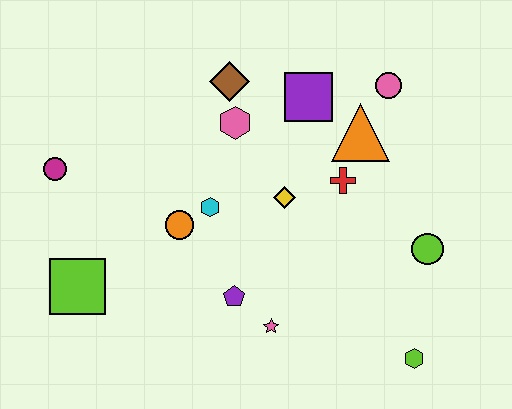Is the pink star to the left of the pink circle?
Yes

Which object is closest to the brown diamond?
The pink hexagon is closest to the brown diamond.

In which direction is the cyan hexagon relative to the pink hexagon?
The cyan hexagon is below the pink hexagon.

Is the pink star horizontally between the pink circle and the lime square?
Yes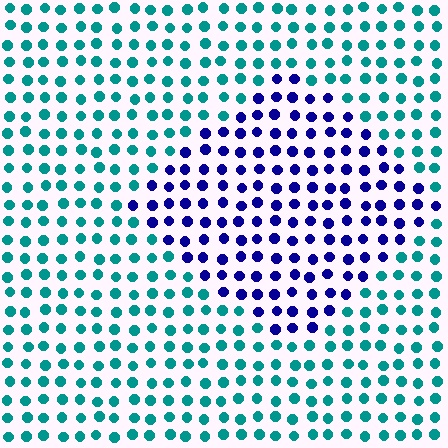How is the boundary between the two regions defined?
The boundary is defined purely by a slight shift in hue (about 66 degrees). Spacing, size, and orientation are identical on both sides.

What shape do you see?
I see a diamond.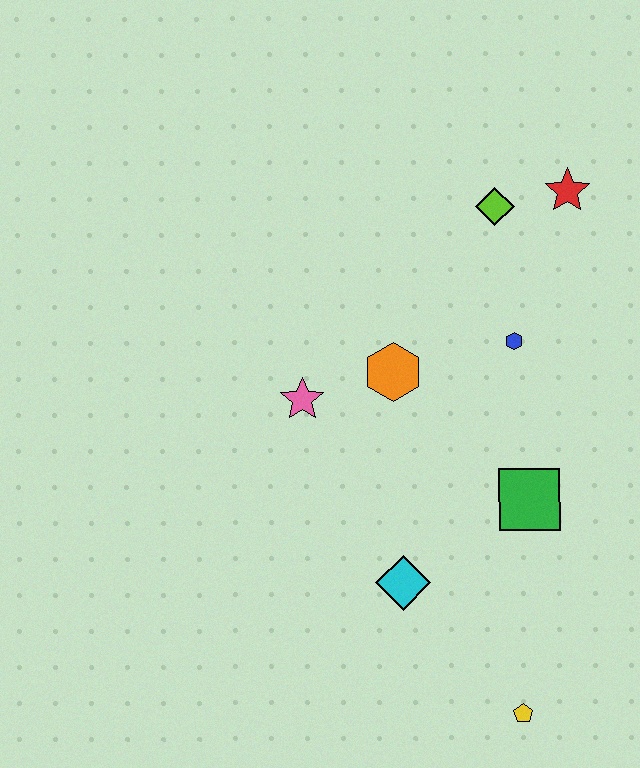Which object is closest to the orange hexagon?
The pink star is closest to the orange hexagon.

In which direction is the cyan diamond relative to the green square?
The cyan diamond is to the left of the green square.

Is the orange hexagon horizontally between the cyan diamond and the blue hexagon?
No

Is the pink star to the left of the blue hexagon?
Yes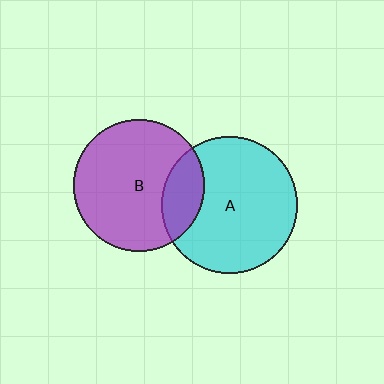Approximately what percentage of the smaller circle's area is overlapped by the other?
Approximately 20%.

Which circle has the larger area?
Circle A (cyan).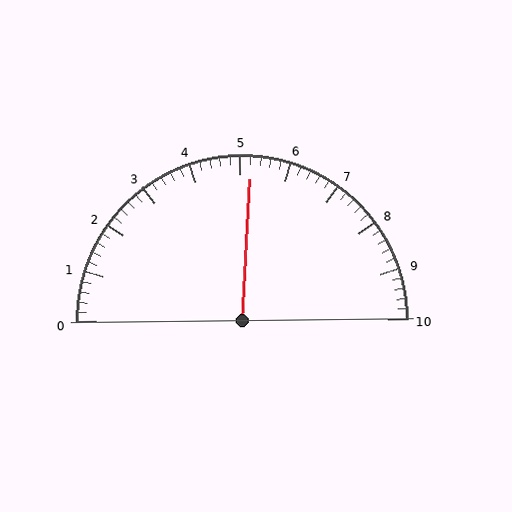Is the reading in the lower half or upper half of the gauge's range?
The reading is in the upper half of the range (0 to 10).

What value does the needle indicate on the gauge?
The needle indicates approximately 5.2.